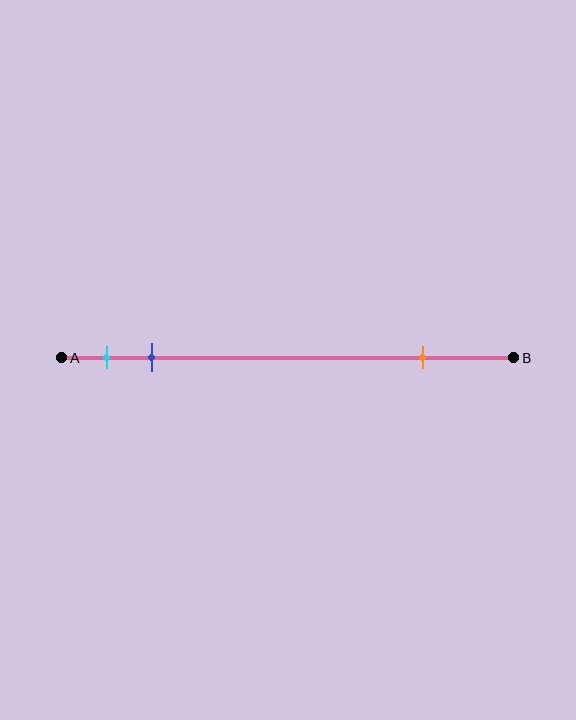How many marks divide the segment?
There are 3 marks dividing the segment.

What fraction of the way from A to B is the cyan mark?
The cyan mark is approximately 10% (0.1) of the way from A to B.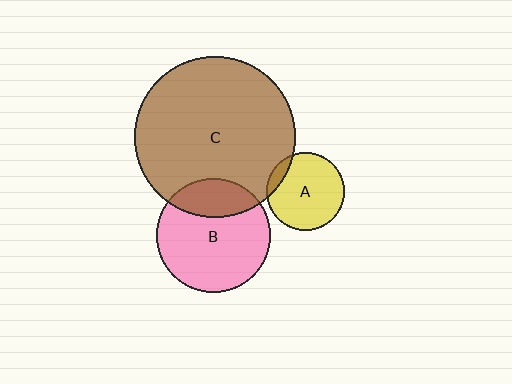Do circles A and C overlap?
Yes.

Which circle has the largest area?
Circle C (brown).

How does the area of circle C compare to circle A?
Approximately 4.3 times.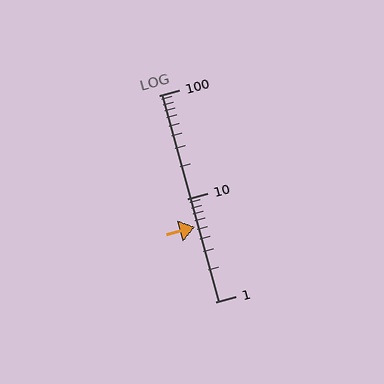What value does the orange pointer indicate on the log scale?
The pointer indicates approximately 5.3.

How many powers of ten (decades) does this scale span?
The scale spans 2 decades, from 1 to 100.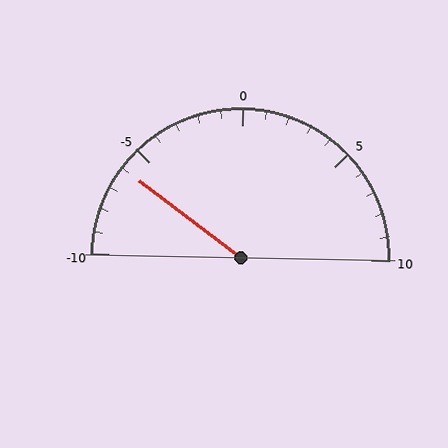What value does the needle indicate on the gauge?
The needle indicates approximately -6.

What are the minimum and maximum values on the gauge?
The gauge ranges from -10 to 10.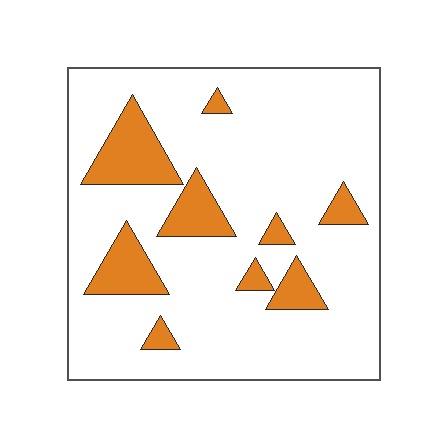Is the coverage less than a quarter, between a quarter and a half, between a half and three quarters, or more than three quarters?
Less than a quarter.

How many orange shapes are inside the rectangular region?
9.